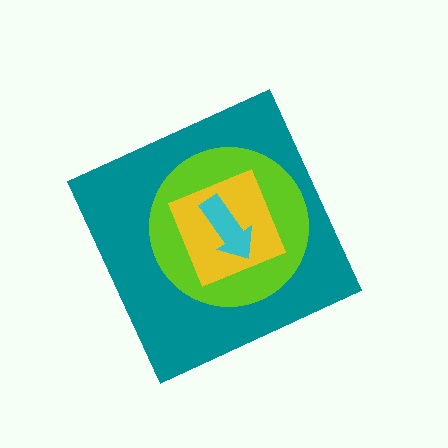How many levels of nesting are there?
4.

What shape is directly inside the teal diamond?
The lime circle.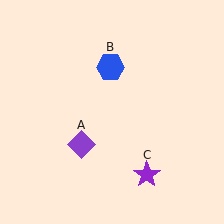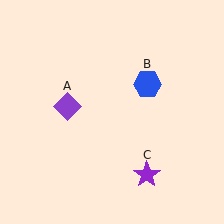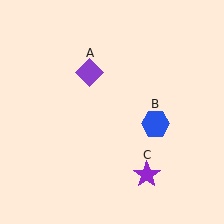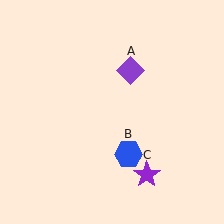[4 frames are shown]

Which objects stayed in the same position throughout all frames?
Purple star (object C) remained stationary.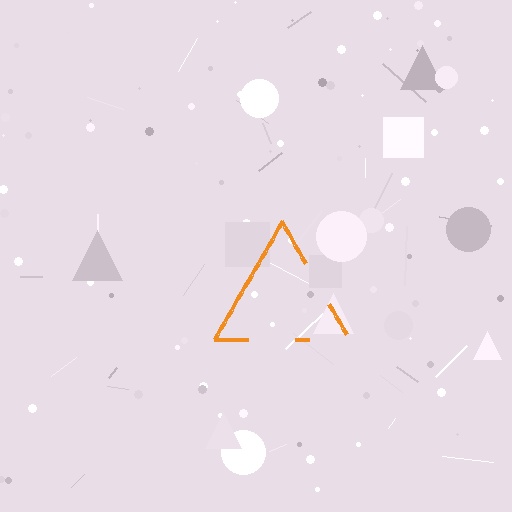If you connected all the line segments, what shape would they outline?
They would outline a triangle.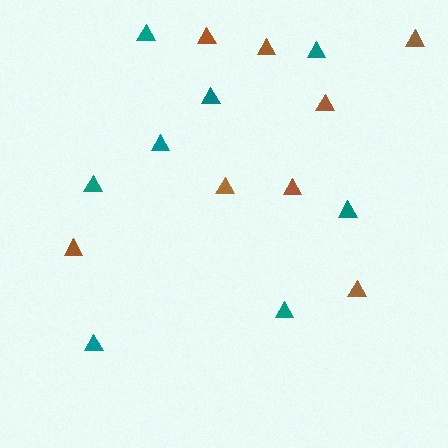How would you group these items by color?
There are 2 groups: one group of teal triangles (8) and one group of brown triangles (8).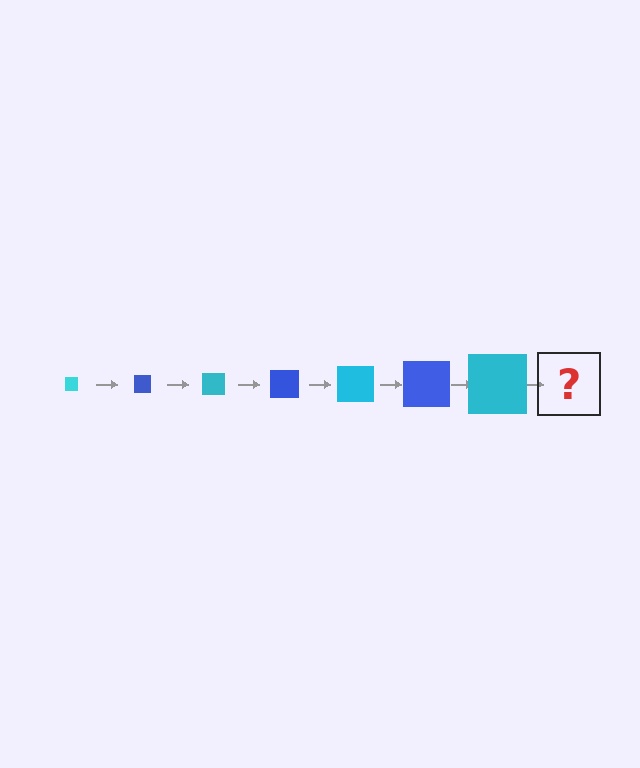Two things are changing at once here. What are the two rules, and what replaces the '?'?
The two rules are that the square grows larger each step and the color cycles through cyan and blue. The '?' should be a blue square, larger than the previous one.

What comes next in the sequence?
The next element should be a blue square, larger than the previous one.